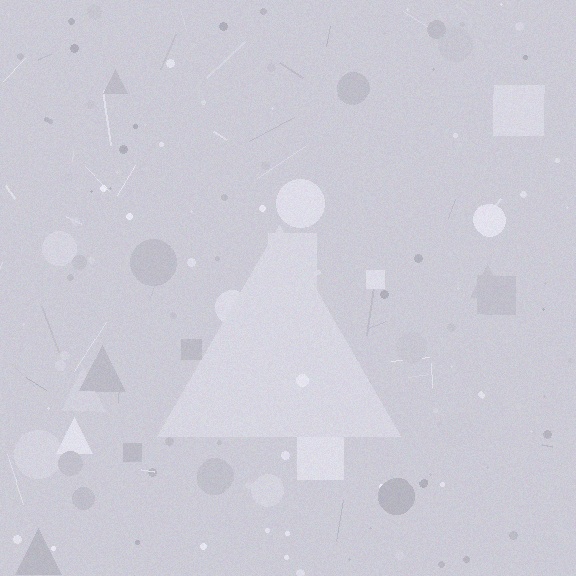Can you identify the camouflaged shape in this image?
The camouflaged shape is a triangle.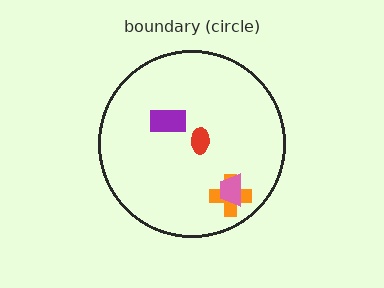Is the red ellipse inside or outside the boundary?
Inside.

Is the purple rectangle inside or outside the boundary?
Inside.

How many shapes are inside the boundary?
4 inside, 0 outside.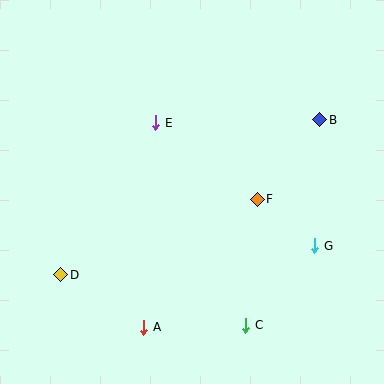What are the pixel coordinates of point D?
Point D is at (61, 275).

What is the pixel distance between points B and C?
The distance between B and C is 218 pixels.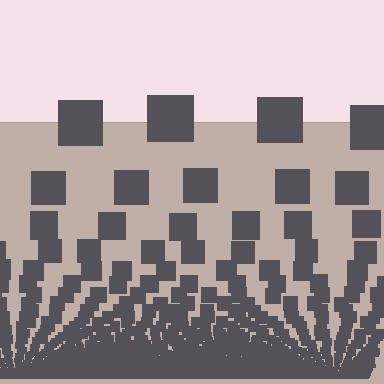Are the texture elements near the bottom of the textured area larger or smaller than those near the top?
Smaller. The gradient is inverted — elements near the bottom are smaller and denser.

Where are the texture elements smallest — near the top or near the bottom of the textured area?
Near the bottom.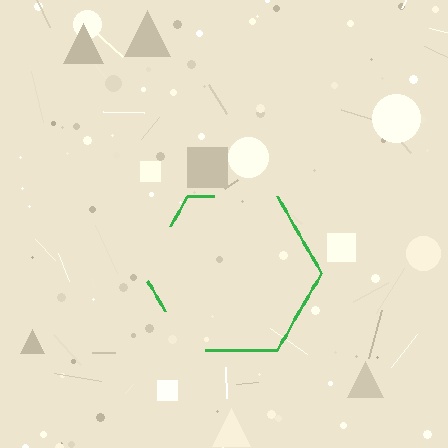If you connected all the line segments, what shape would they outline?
They would outline a hexagon.